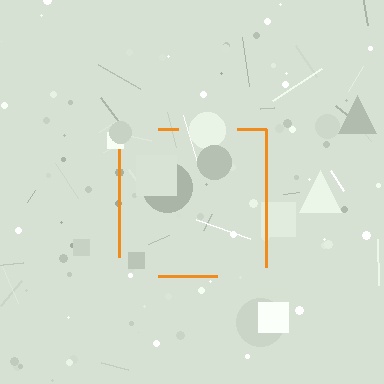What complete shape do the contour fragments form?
The contour fragments form a square.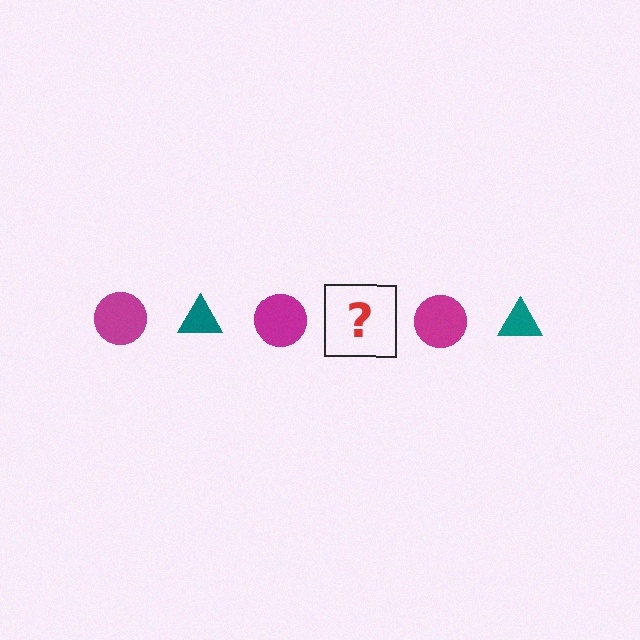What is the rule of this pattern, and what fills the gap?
The rule is that the pattern alternates between magenta circle and teal triangle. The gap should be filled with a teal triangle.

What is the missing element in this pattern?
The missing element is a teal triangle.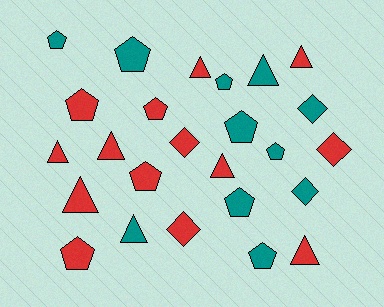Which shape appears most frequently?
Pentagon, with 11 objects.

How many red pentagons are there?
There are 4 red pentagons.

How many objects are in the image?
There are 25 objects.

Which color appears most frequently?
Red, with 14 objects.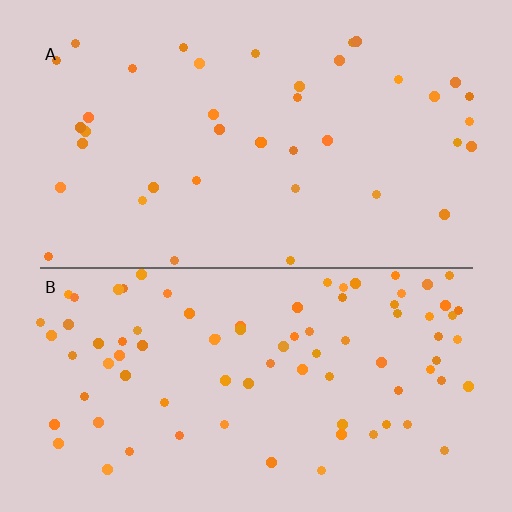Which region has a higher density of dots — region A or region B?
B (the bottom).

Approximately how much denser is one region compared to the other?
Approximately 2.1× — region B over region A.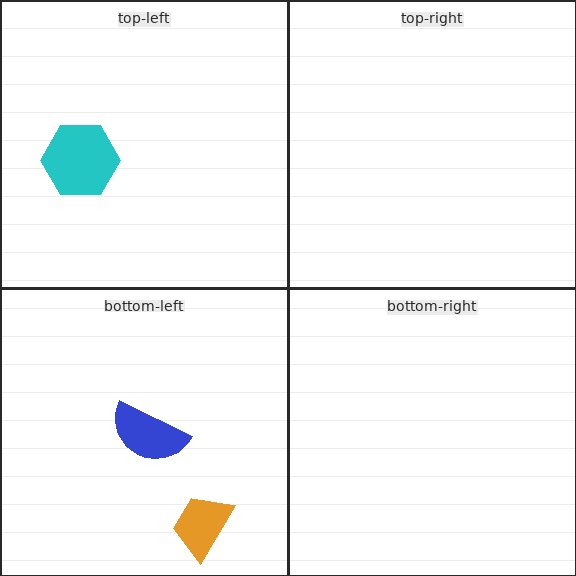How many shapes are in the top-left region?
1.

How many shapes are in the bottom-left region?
2.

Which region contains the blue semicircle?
The bottom-left region.